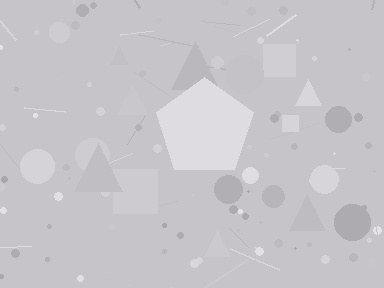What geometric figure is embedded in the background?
A pentagon is embedded in the background.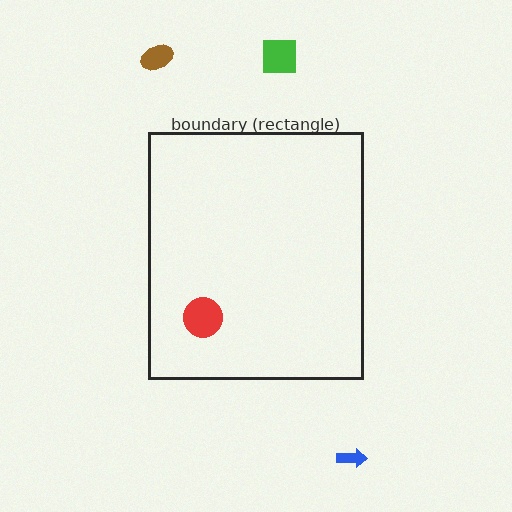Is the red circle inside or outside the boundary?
Inside.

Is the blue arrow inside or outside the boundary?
Outside.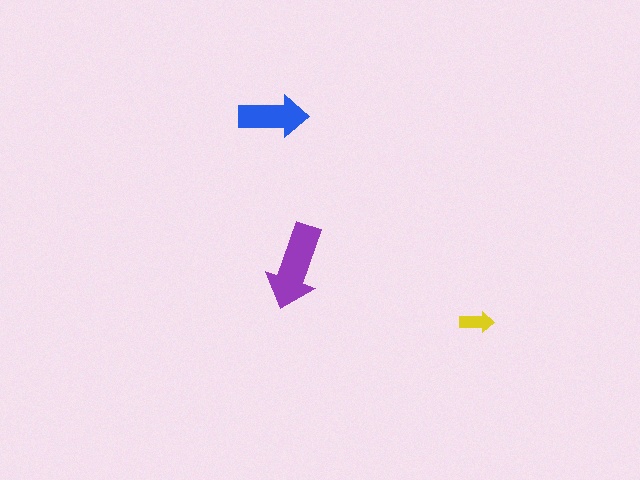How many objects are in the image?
There are 3 objects in the image.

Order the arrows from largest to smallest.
the purple one, the blue one, the yellow one.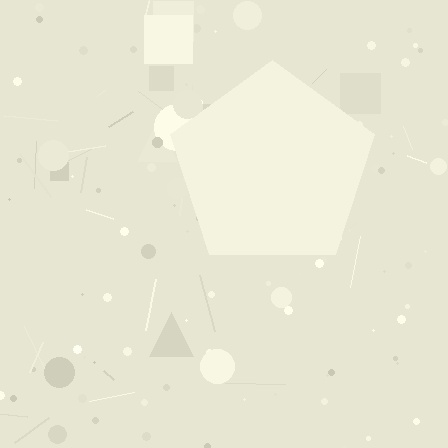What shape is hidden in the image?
A pentagon is hidden in the image.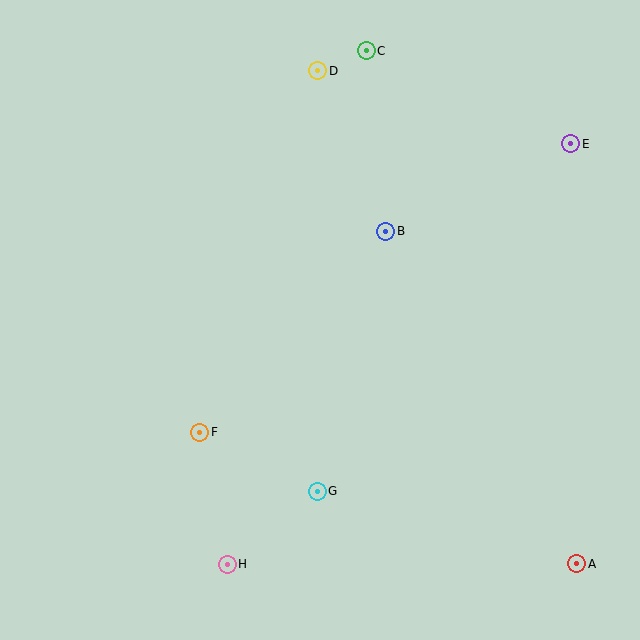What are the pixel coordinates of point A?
Point A is at (577, 564).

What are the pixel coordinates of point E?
Point E is at (571, 144).